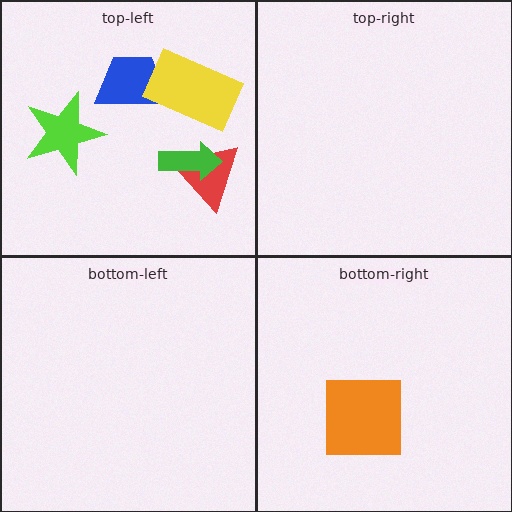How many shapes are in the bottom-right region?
1.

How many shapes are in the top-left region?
5.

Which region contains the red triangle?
The top-left region.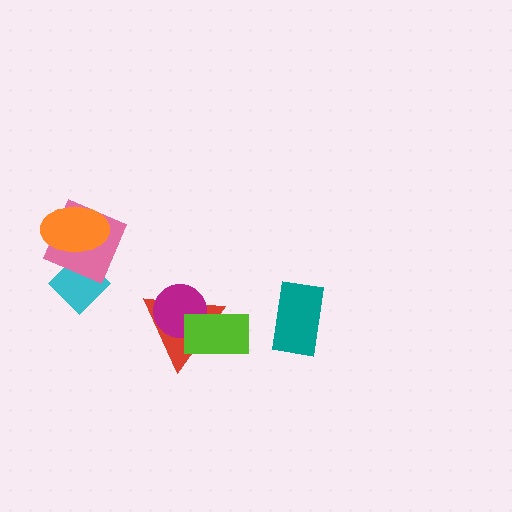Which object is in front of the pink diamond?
The orange ellipse is in front of the pink diamond.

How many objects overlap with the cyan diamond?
2 objects overlap with the cyan diamond.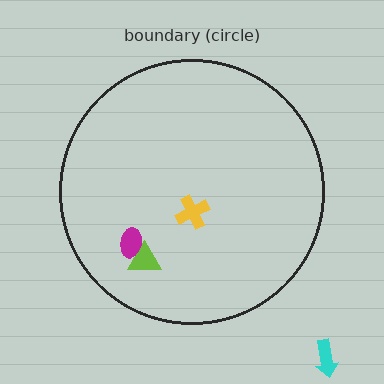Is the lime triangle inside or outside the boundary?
Inside.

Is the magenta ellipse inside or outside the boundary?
Inside.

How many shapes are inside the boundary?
3 inside, 1 outside.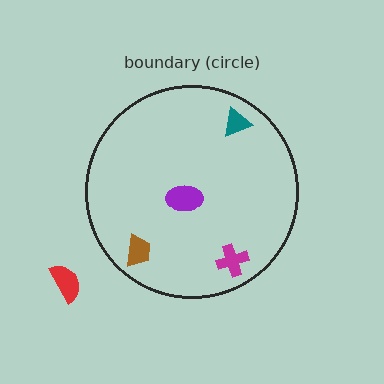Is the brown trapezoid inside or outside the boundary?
Inside.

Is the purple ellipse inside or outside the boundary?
Inside.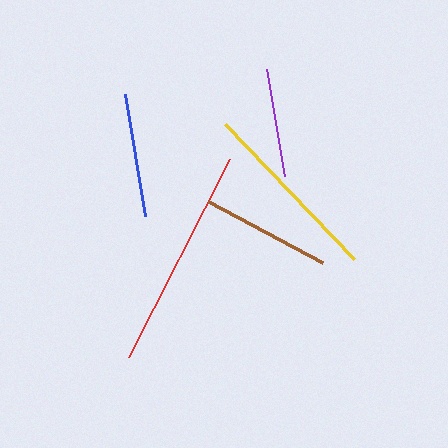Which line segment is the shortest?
The purple line is the shortest at approximately 108 pixels.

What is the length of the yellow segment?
The yellow segment is approximately 187 pixels long.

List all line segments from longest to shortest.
From longest to shortest: red, yellow, brown, blue, purple.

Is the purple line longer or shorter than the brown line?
The brown line is longer than the purple line.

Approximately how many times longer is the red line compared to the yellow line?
The red line is approximately 1.2 times the length of the yellow line.